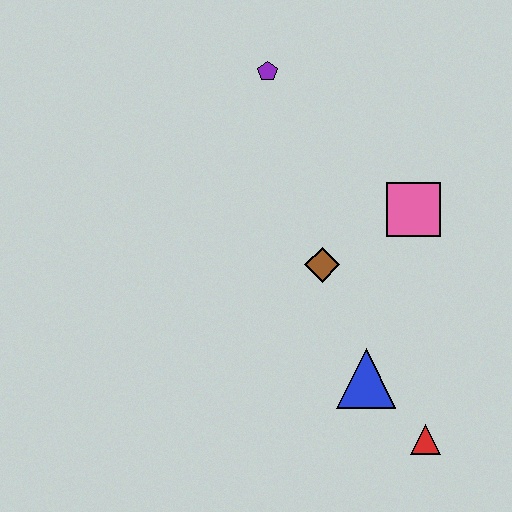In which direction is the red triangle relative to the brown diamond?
The red triangle is below the brown diamond.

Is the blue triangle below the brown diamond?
Yes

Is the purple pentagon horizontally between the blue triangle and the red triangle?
No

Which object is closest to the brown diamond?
The pink square is closest to the brown diamond.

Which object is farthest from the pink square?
The red triangle is farthest from the pink square.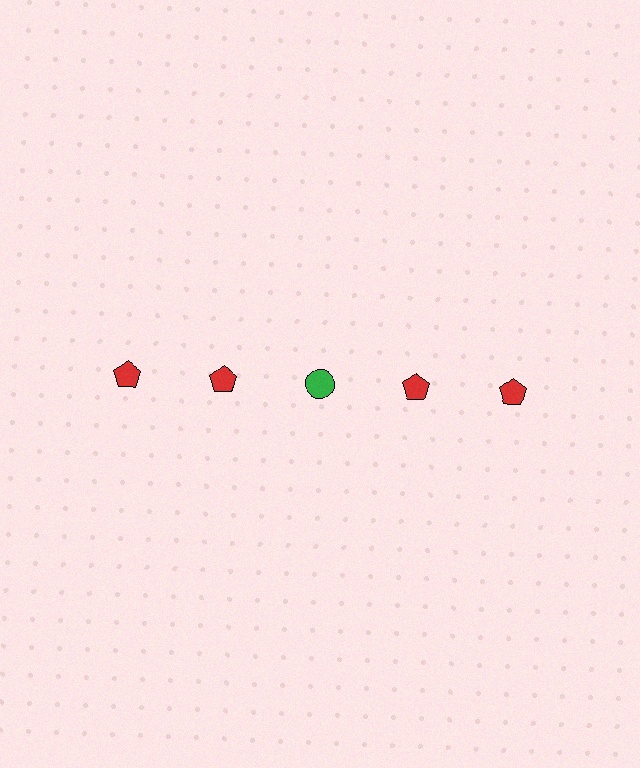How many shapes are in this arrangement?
There are 5 shapes arranged in a grid pattern.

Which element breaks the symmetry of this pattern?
The green circle in the top row, center column breaks the symmetry. All other shapes are red pentagons.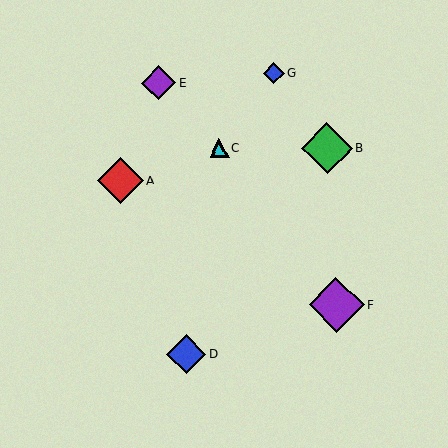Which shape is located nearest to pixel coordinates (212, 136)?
The cyan triangle (labeled C) at (219, 148) is nearest to that location.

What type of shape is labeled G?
Shape G is a blue diamond.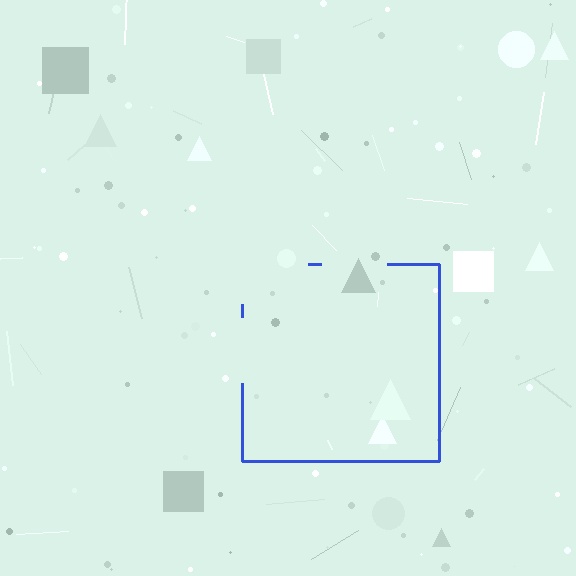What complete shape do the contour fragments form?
The contour fragments form a square.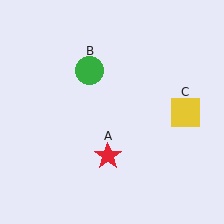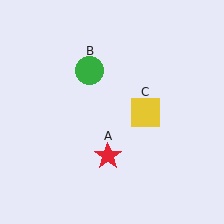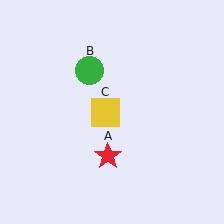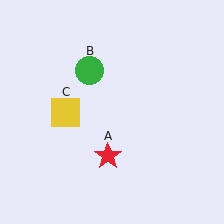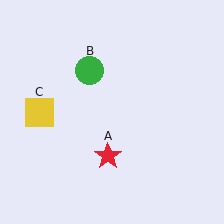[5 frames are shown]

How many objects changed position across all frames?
1 object changed position: yellow square (object C).